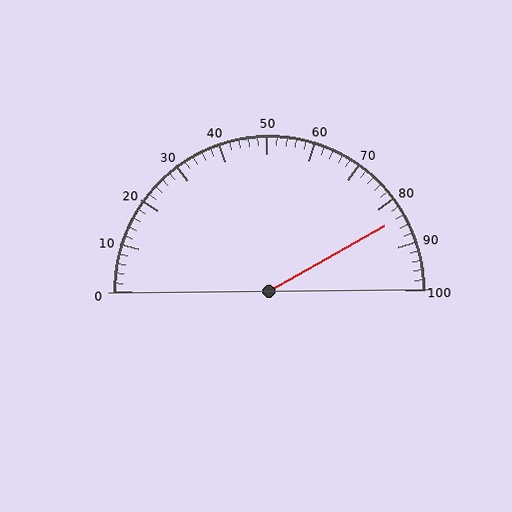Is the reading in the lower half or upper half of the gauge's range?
The reading is in the upper half of the range (0 to 100).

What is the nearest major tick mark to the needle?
The nearest major tick mark is 80.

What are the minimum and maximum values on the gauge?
The gauge ranges from 0 to 100.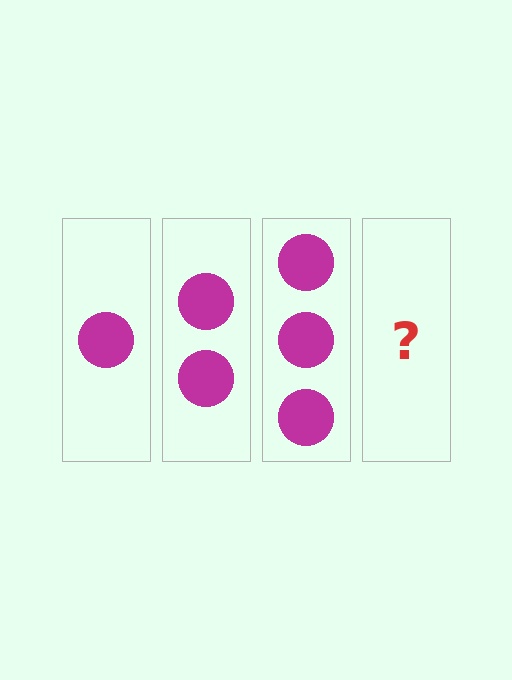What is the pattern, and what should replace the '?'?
The pattern is that each step adds one more circle. The '?' should be 4 circles.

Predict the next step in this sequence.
The next step is 4 circles.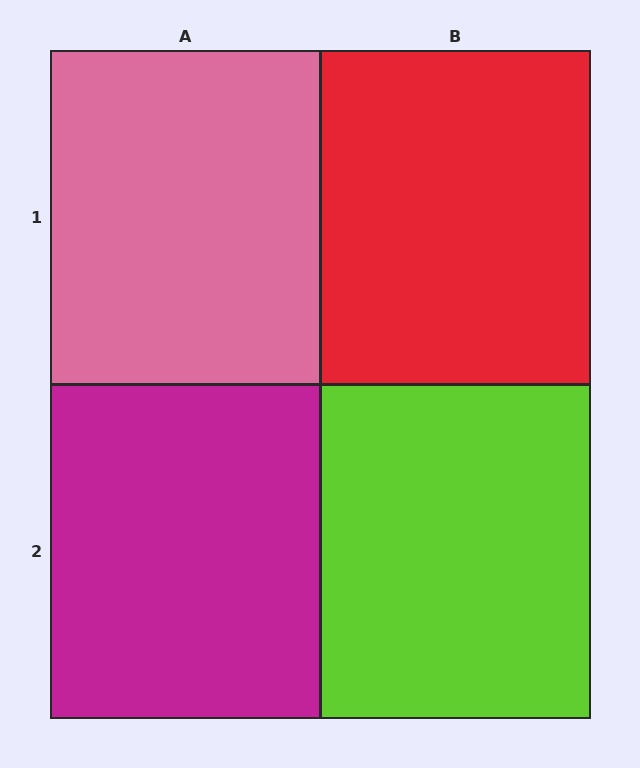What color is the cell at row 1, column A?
Pink.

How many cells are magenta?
1 cell is magenta.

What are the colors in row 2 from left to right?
Magenta, lime.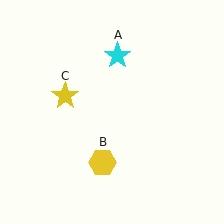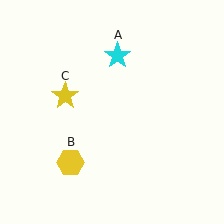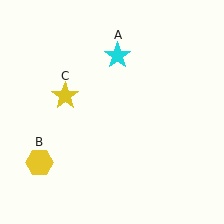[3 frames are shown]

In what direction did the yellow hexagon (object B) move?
The yellow hexagon (object B) moved left.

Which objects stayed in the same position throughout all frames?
Cyan star (object A) and yellow star (object C) remained stationary.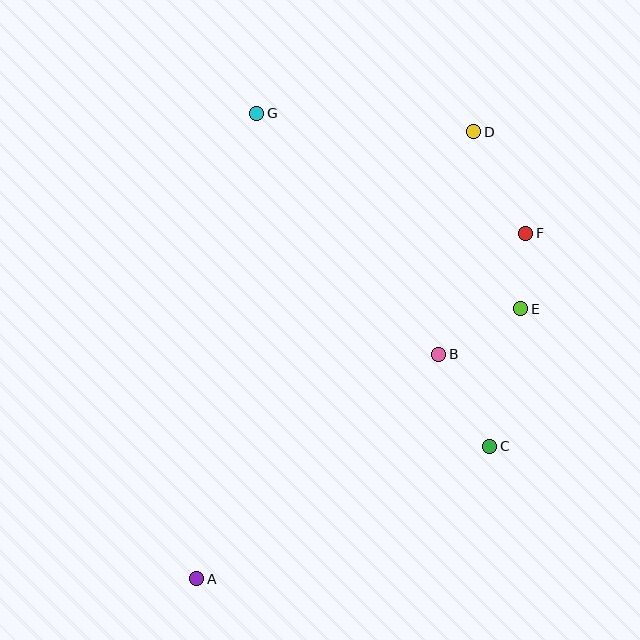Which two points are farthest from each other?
Points A and D are farthest from each other.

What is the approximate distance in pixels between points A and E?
The distance between A and E is approximately 422 pixels.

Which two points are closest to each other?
Points E and F are closest to each other.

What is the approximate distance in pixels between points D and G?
The distance between D and G is approximately 217 pixels.